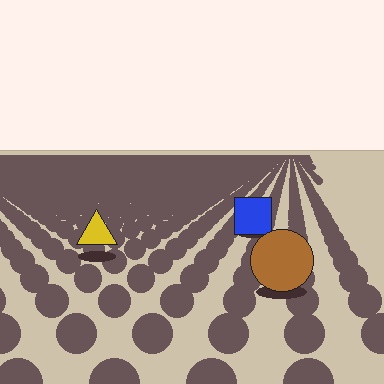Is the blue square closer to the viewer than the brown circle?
No. The brown circle is closer — you can tell from the texture gradient: the ground texture is coarser near it.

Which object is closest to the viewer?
The brown circle is closest. The texture marks near it are larger and more spread out.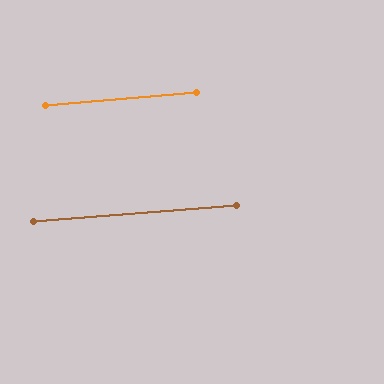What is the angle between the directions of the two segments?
Approximately 1 degree.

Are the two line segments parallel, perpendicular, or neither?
Parallel — their directions differ by only 0.7°.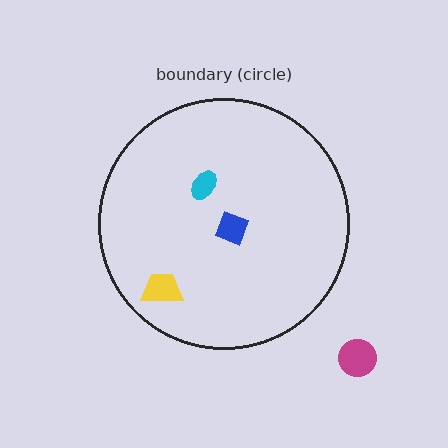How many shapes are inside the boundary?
3 inside, 1 outside.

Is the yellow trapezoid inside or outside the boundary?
Inside.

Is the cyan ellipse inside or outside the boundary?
Inside.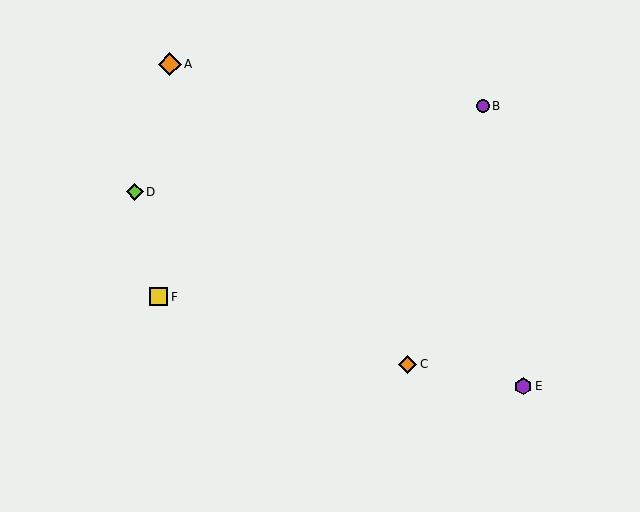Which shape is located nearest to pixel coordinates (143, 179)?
The lime diamond (labeled D) at (135, 192) is nearest to that location.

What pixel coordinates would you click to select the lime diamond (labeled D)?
Click at (135, 192) to select the lime diamond D.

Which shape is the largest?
The orange diamond (labeled A) is the largest.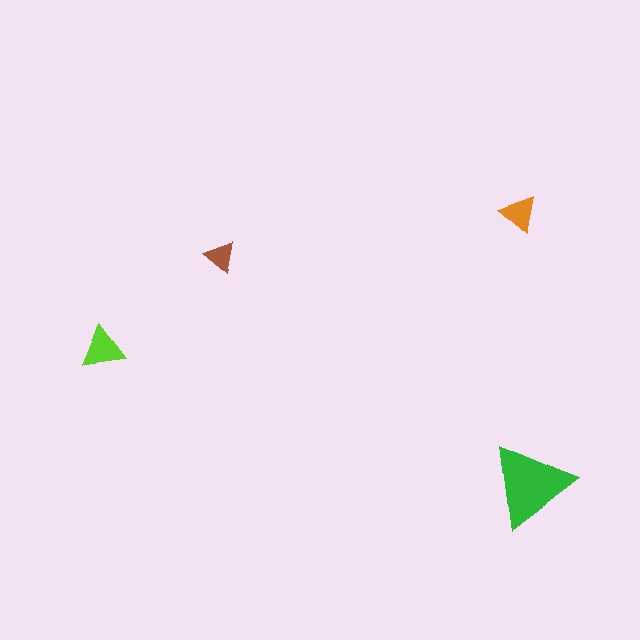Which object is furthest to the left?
The lime triangle is leftmost.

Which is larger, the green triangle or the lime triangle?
The green one.